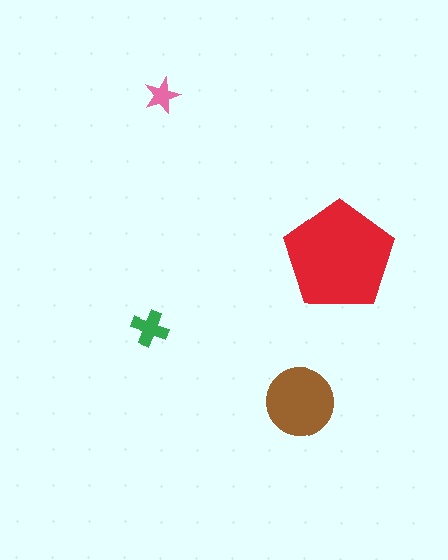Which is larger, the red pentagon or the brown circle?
The red pentagon.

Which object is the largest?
The red pentagon.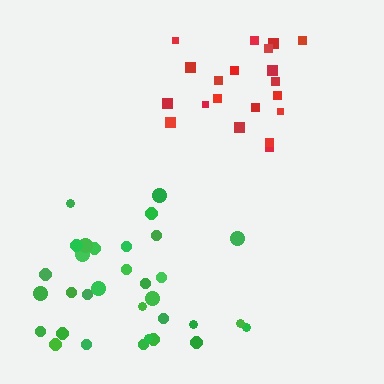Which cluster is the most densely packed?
Red.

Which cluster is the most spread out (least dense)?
Green.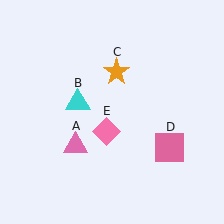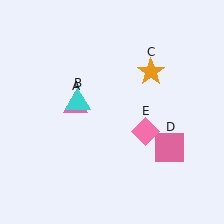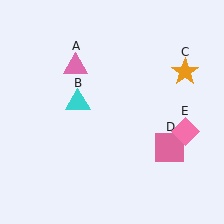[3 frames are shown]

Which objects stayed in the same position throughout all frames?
Cyan triangle (object B) and pink square (object D) remained stationary.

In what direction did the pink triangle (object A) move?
The pink triangle (object A) moved up.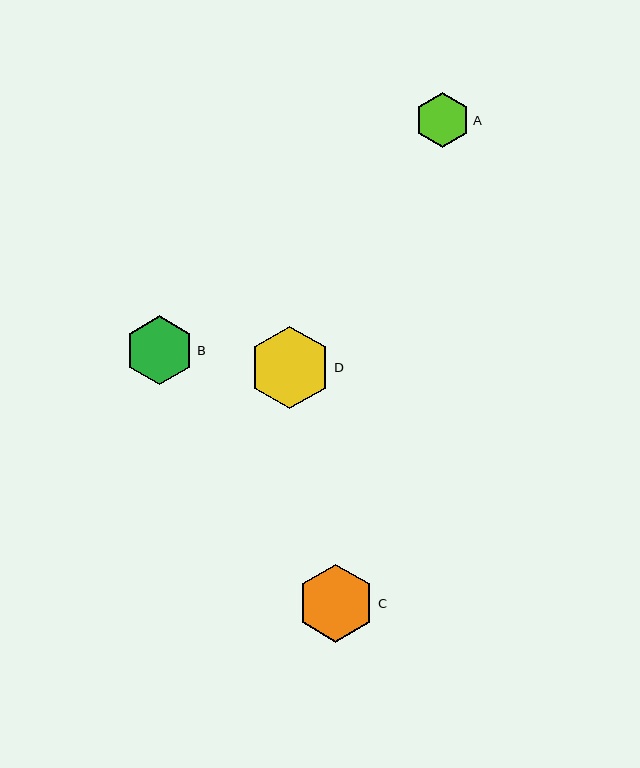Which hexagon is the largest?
Hexagon D is the largest with a size of approximately 83 pixels.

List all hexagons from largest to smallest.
From largest to smallest: D, C, B, A.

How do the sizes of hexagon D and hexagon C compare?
Hexagon D and hexagon C are approximately the same size.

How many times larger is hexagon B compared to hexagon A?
Hexagon B is approximately 1.3 times the size of hexagon A.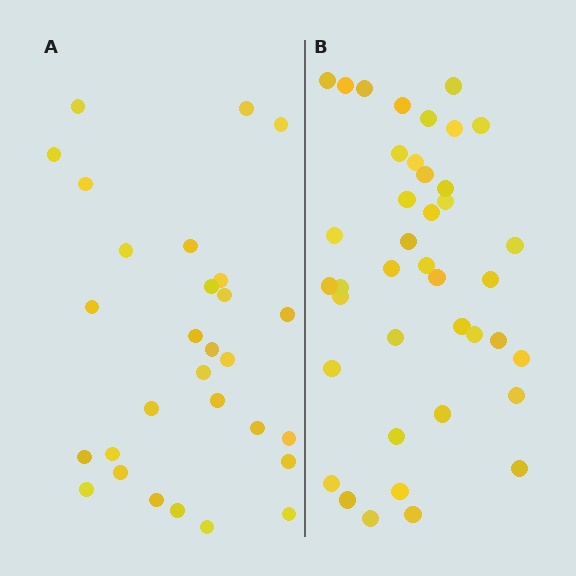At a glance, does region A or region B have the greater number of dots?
Region B (the right region) has more dots.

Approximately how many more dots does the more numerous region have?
Region B has roughly 12 or so more dots than region A.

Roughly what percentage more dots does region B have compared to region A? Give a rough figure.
About 40% more.